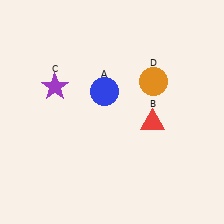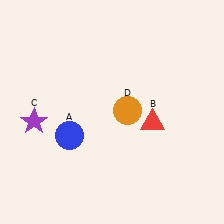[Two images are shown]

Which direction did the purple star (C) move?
The purple star (C) moved down.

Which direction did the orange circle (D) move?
The orange circle (D) moved down.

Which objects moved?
The objects that moved are: the blue circle (A), the purple star (C), the orange circle (D).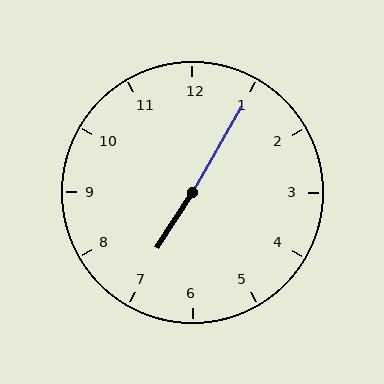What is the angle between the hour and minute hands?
Approximately 178 degrees.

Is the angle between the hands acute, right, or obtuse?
It is obtuse.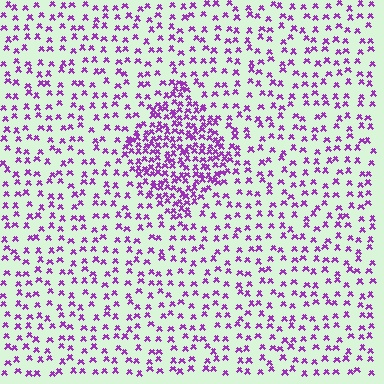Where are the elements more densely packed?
The elements are more densely packed inside the diamond boundary.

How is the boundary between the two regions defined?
The boundary is defined by a change in element density (approximately 2.4x ratio). All elements are the same color, size, and shape.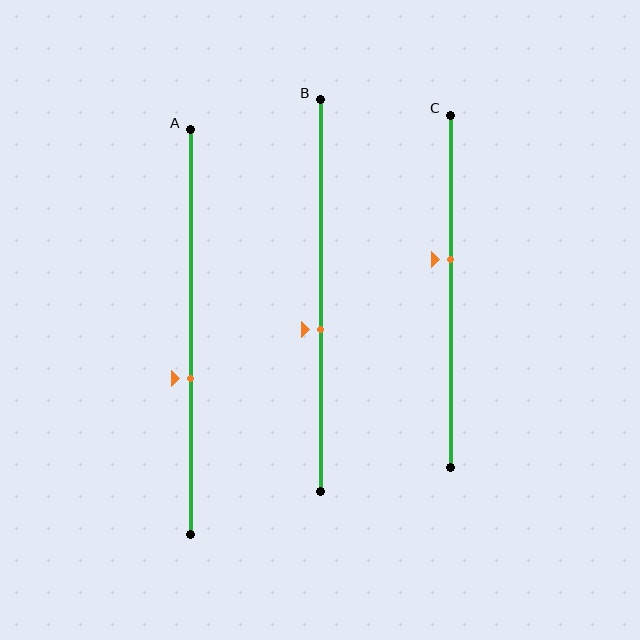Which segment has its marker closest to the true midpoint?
Segment B has its marker closest to the true midpoint.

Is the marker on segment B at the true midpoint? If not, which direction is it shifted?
No, the marker on segment B is shifted downward by about 9% of the segment length.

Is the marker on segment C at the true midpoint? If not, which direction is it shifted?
No, the marker on segment C is shifted upward by about 9% of the segment length.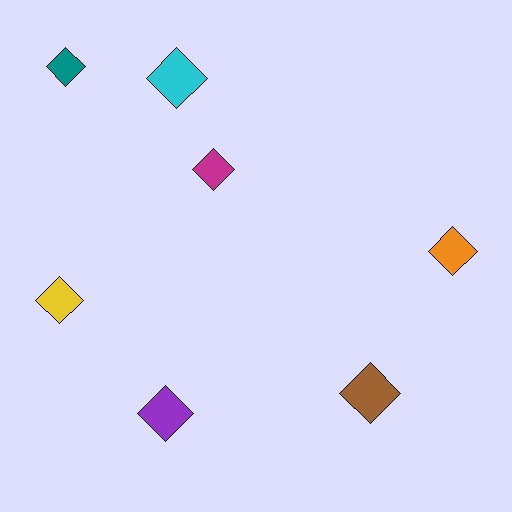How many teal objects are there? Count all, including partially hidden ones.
There is 1 teal object.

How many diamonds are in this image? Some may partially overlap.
There are 7 diamonds.